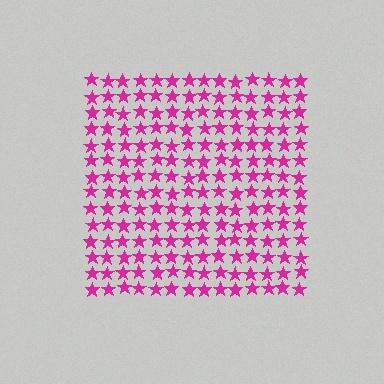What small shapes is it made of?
It is made of small stars.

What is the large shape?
The large shape is a square.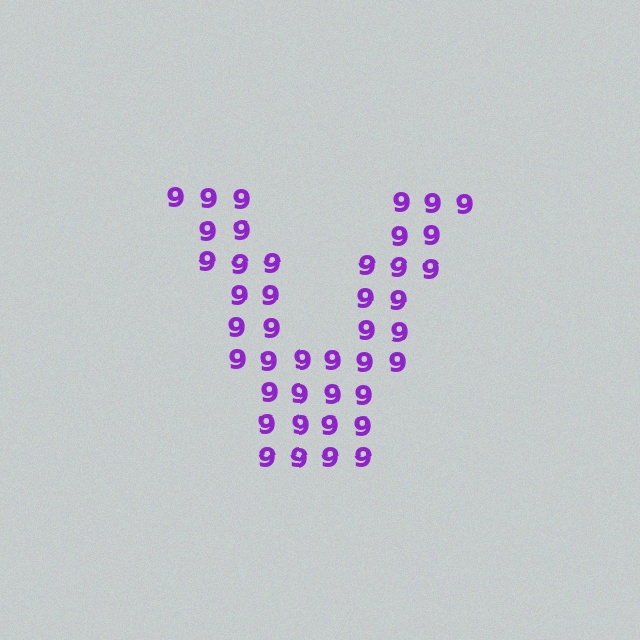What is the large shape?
The large shape is the letter V.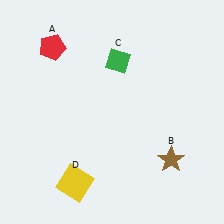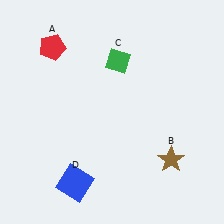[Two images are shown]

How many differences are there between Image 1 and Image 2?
There is 1 difference between the two images.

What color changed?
The square (D) changed from yellow in Image 1 to blue in Image 2.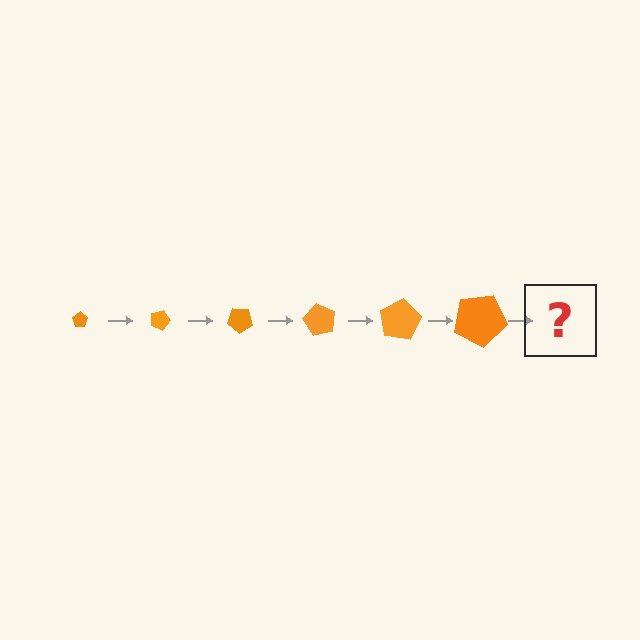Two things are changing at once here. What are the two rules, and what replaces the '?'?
The two rules are that the pentagon grows larger each step and it rotates 20 degrees each step. The '?' should be a pentagon, larger than the previous one and rotated 120 degrees from the start.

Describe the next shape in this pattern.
It should be a pentagon, larger than the previous one and rotated 120 degrees from the start.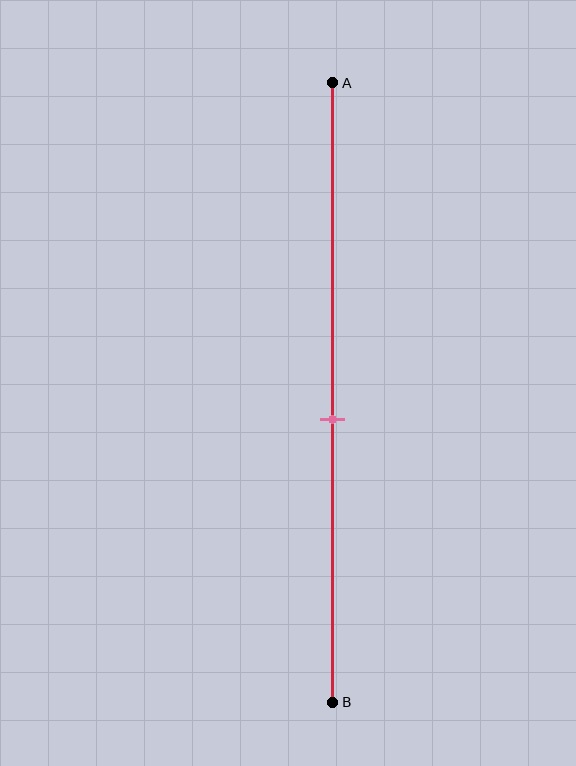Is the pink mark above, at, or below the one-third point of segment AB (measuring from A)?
The pink mark is below the one-third point of segment AB.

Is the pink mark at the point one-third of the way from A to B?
No, the mark is at about 55% from A, not at the 33% one-third point.